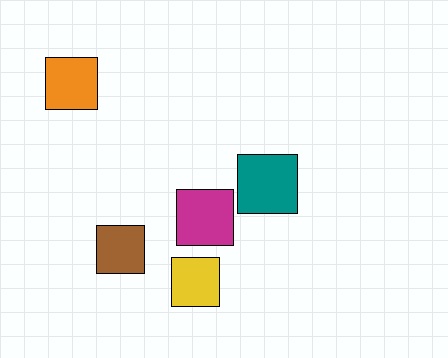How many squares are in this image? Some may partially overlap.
There are 5 squares.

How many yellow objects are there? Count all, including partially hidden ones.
There is 1 yellow object.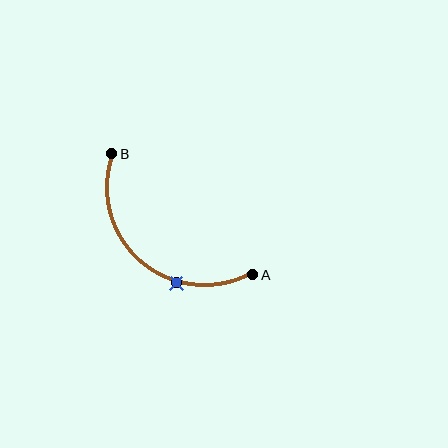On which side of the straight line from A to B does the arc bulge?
The arc bulges below and to the left of the straight line connecting A and B.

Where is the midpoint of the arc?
The arc midpoint is the point on the curve farthest from the straight line joining A and B. It sits below and to the left of that line.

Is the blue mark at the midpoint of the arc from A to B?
No. The blue mark lies on the arc but is closer to endpoint A. The arc midpoint would be at the point on the curve equidistant along the arc from both A and B.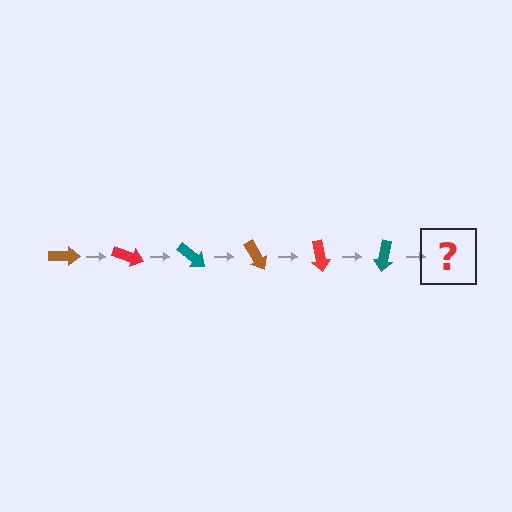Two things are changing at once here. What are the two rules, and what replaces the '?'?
The two rules are that it rotates 20 degrees each step and the color cycles through brown, red, and teal. The '?' should be a brown arrow, rotated 120 degrees from the start.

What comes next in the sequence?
The next element should be a brown arrow, rotated 120 degrees from the start.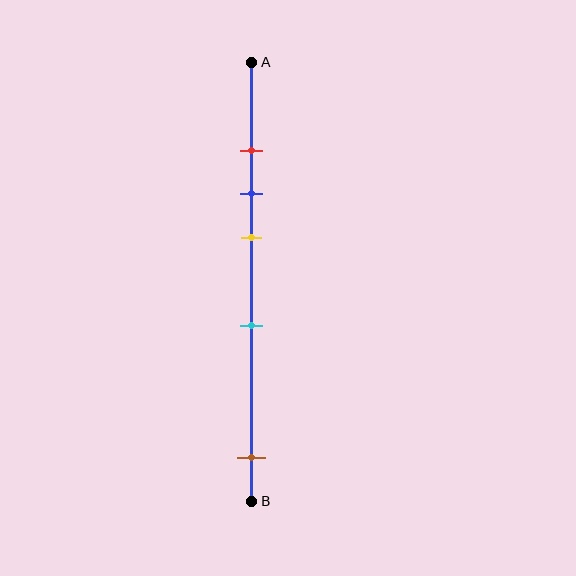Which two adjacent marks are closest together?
The red and blue marks are the closest adjacent pair.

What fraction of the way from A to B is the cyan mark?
The cyan mark is approximately 60% (0.6) of the way from A to B.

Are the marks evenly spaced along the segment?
No, the marks are not evenly spaced.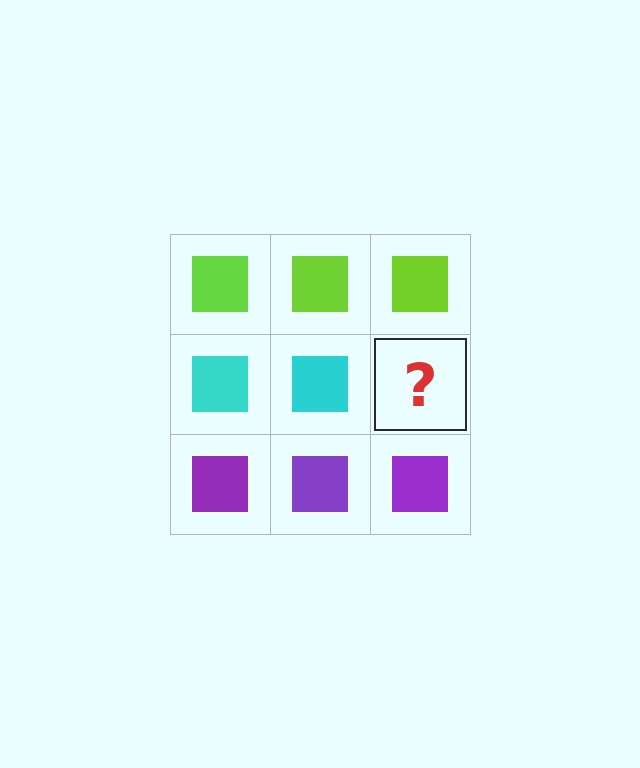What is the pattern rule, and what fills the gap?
The rule is that each row has a consistent color. The gap should be filled with a cyan square.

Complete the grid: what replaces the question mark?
The question mark should be replaced with a cyan square.